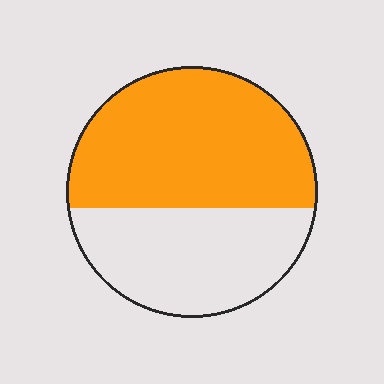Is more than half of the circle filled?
Yes.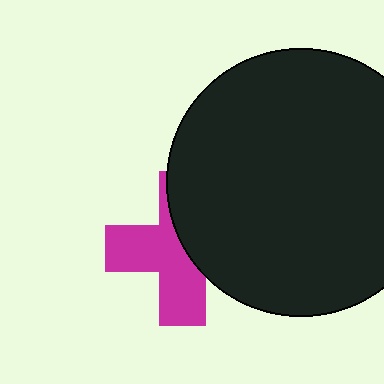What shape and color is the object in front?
The object in front is a black circle.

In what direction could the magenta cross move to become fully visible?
The magenta cross could move left. That would shift it out from behind the black circle entirely.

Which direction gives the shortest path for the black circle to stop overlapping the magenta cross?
Moving right gives the shortest separation.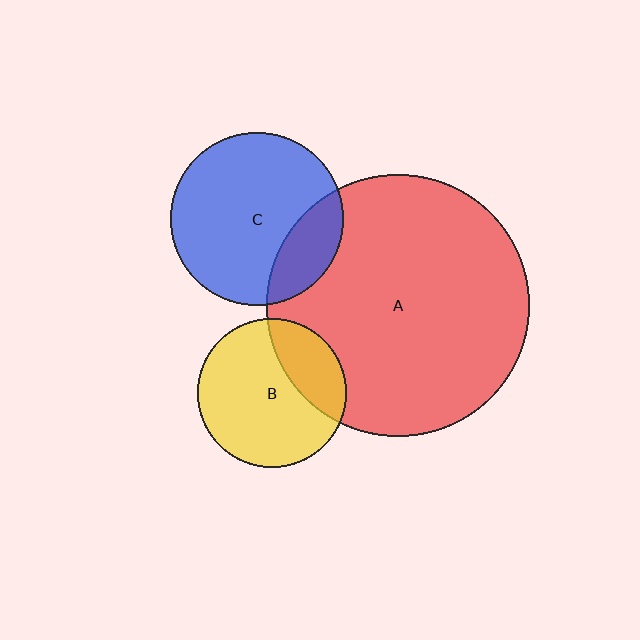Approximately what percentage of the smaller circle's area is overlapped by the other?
Approximately 25%.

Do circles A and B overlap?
Yes.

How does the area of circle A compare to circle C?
Approximately 2.3 times.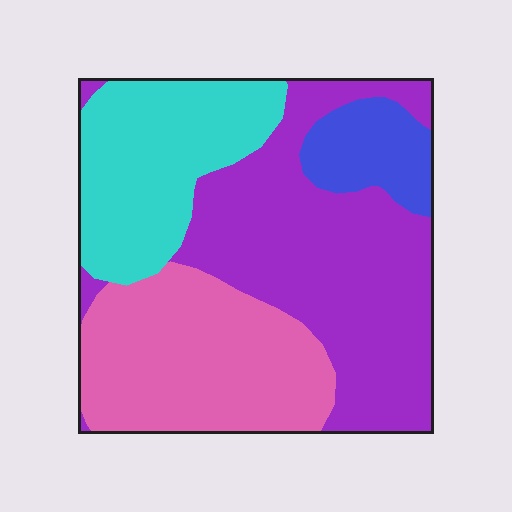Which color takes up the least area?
Blue, at roughly 10%.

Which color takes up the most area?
Purple, at roughly 40%.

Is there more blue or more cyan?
Cyan.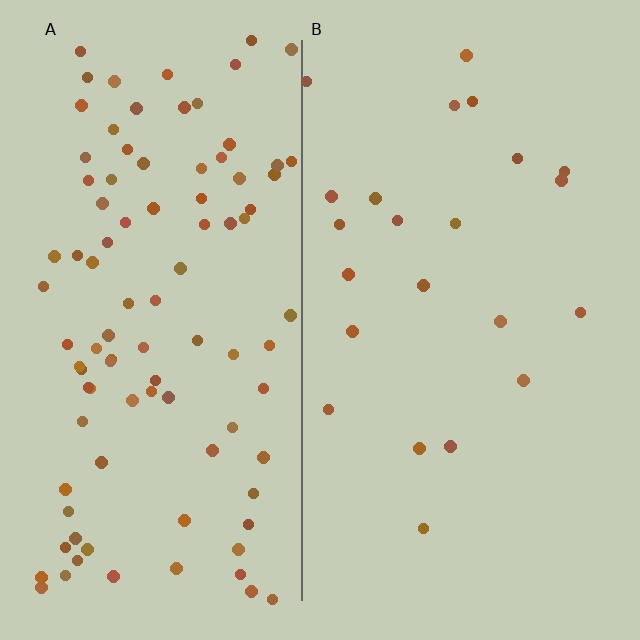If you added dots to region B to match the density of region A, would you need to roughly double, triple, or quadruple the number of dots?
Approximately quadruple.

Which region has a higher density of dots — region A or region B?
A (the left).